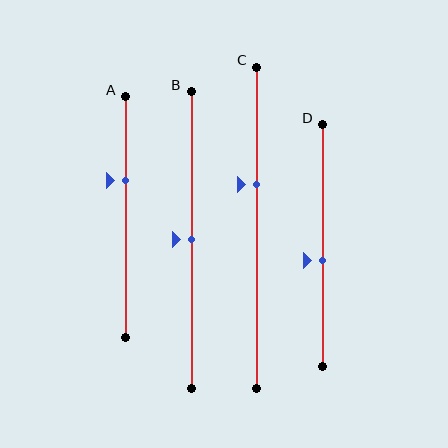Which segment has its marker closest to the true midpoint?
Segment B has its marker closest to the true midpoint.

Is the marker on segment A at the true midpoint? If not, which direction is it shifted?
No, the marker on segment A is shifted upward by about 15% of the segment length.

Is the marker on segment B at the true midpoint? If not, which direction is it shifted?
Yes, the marker on segment B is at the true midpoint.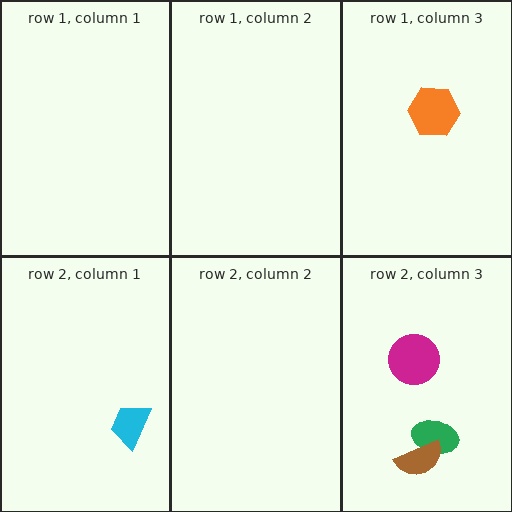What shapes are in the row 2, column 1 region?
The cyan trapezoid.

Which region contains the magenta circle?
The row 2, column 3 region.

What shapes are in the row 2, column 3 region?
The green ellipse, the brown semicircle, the magenta circle.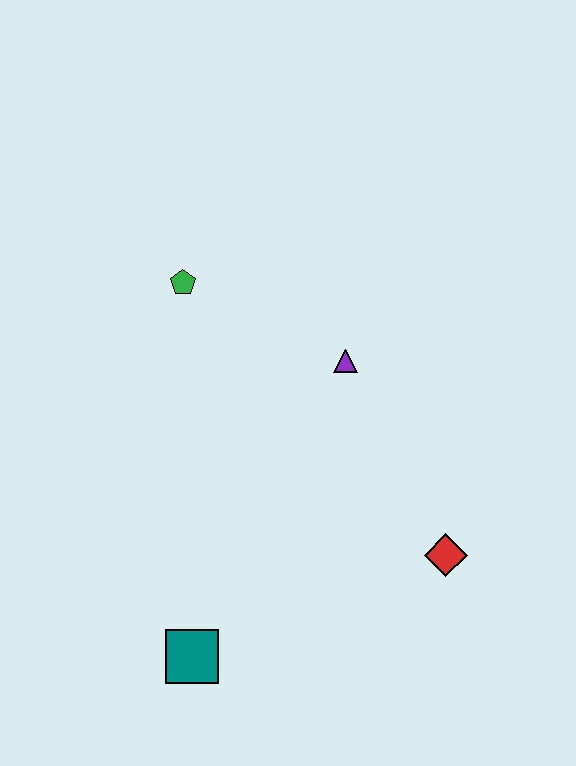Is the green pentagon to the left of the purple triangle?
Yes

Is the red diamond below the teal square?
No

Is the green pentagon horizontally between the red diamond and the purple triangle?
No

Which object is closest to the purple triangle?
The green pentagon is closest to the purple triangle.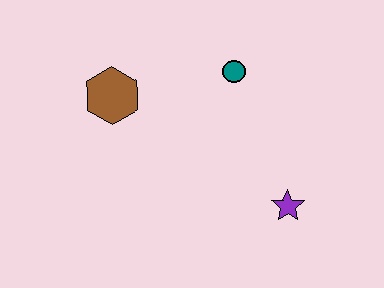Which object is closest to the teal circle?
The brown hexagon is closest to the teal circle.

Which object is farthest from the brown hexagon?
The purple star is farthest from the brown hexagon.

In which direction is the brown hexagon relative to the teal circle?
The brown hexagon is to the left of the teal circle.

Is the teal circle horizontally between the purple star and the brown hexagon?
Yes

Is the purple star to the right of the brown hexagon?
Yes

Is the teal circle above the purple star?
Yes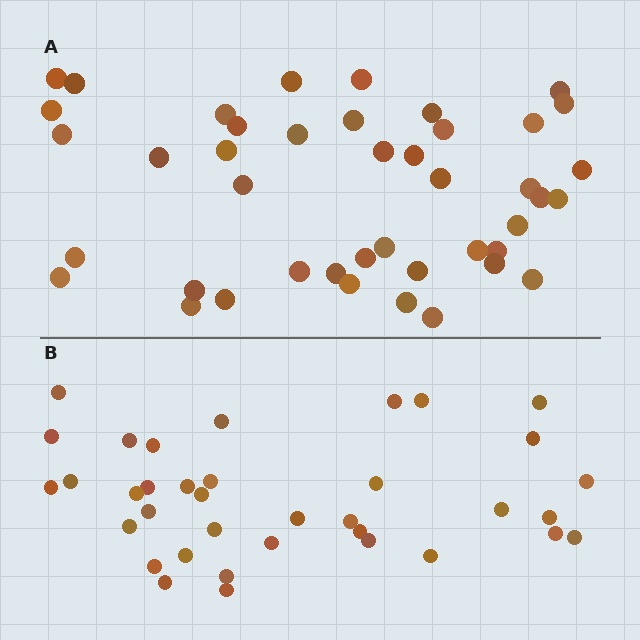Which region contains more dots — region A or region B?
Region A (the top region) has more dots.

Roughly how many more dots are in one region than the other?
Region A has roughly 8 or so more dots than region B.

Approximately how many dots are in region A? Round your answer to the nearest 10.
About 40 dots. (The exact count is 43, which rounds to 40.)